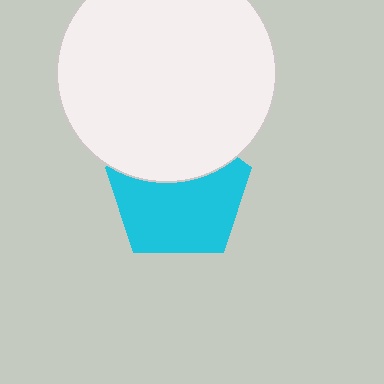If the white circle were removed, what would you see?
You would see the complete cyan pentagon.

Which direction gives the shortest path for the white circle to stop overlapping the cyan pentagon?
Moving up gives the shortest separation.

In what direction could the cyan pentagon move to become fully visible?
The cyan pentagon could move down. That would shift it out from behind the white circle entirely.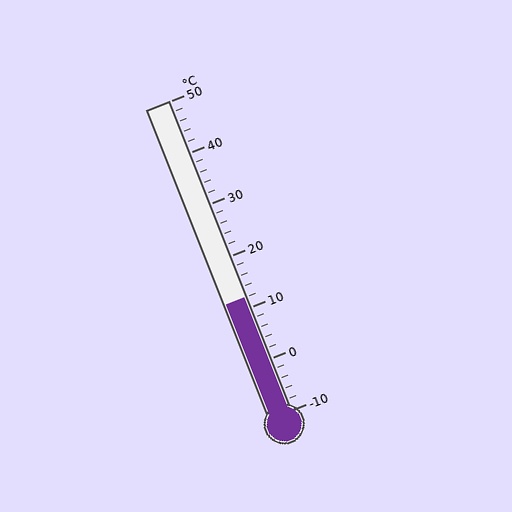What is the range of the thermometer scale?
The thermometer scale ranges from -10°C to 50°C.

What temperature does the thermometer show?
The thermometer shows approximately 12°C.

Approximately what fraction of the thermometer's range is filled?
The thermometer is filled to approximately 35% of its range.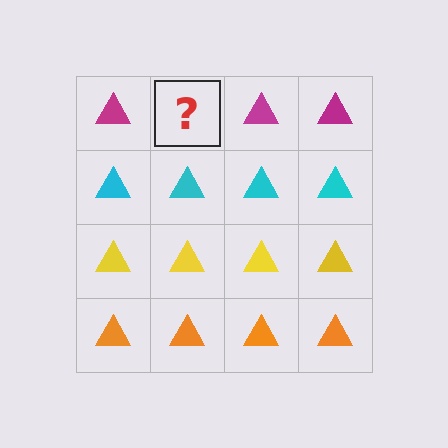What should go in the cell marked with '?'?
The missing cell should contain a magenta triangle.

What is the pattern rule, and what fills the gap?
The rule is that each row has a consistent color. The gap should be filled with a magenta triangle.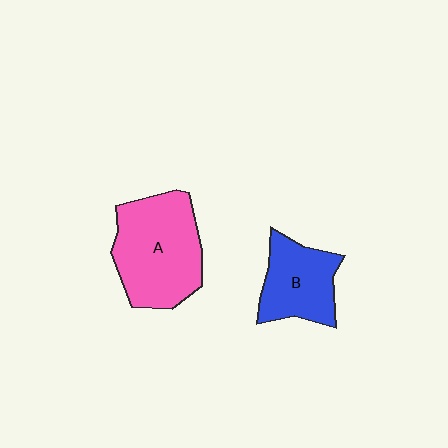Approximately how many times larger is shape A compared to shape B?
Approximately 1.5 times.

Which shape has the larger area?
Shape A (pink).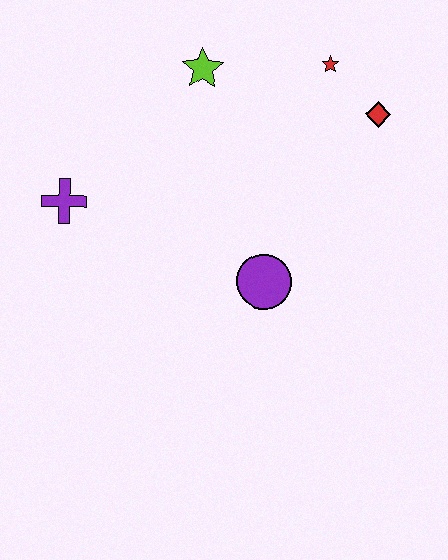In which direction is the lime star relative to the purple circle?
The lime star is above the purple circle.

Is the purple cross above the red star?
No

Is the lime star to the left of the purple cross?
No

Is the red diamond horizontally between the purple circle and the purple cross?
No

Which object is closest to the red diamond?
The red star is closest to the red diamond.